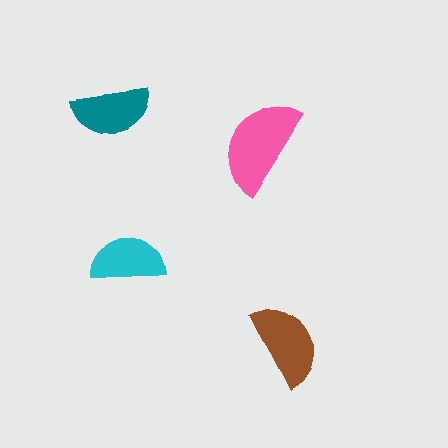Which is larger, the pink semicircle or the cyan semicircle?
The pink one.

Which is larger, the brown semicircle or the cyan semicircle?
The brown one.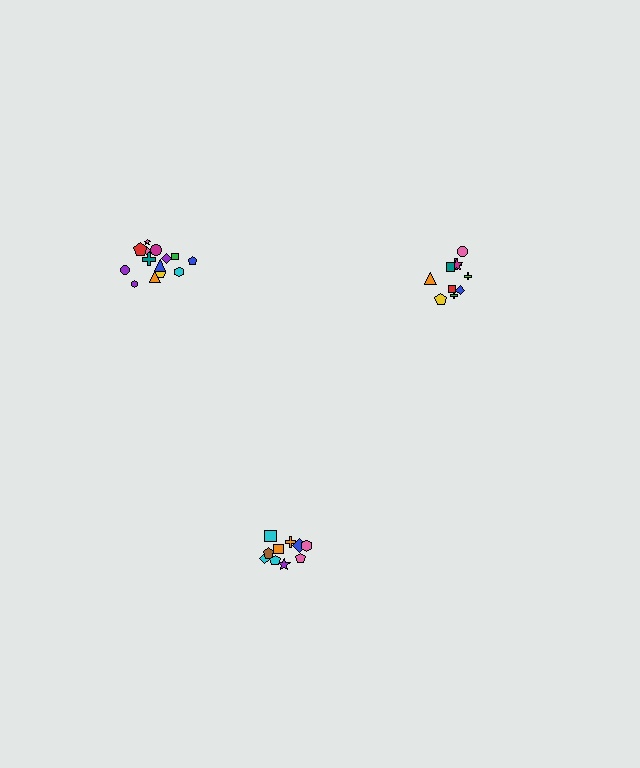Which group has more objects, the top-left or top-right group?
The top-left group.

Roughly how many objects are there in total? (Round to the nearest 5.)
Roughly 35 objects in total.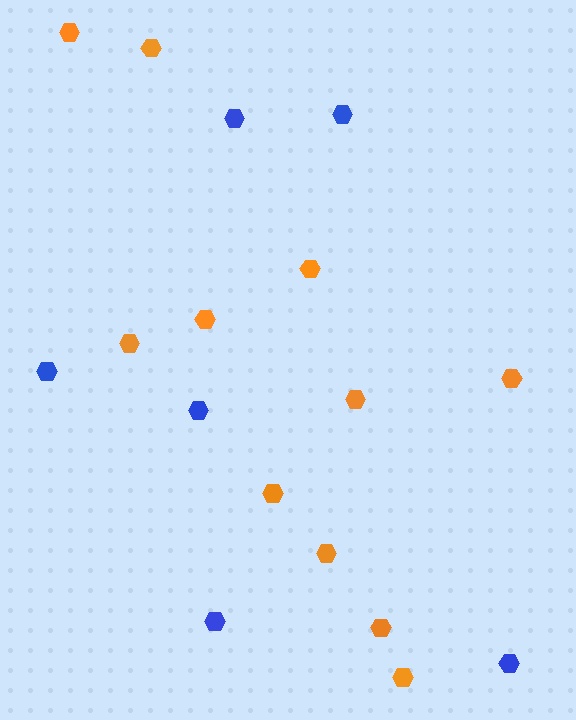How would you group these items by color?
There are 2 groups: one group of orange hexagons (11) and one group of blue hexagons (6).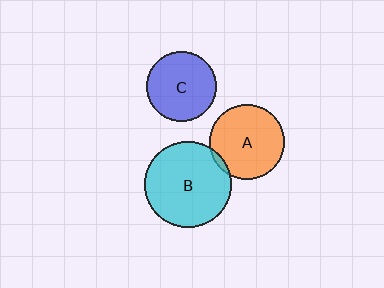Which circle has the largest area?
Circle B (cyan).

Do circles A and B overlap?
Yes.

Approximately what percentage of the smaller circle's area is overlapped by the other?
Approximately 5%.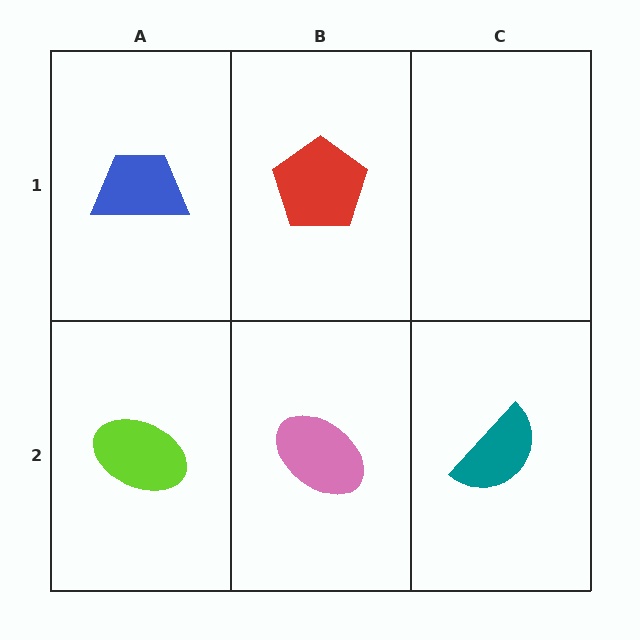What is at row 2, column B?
A pink ellipse.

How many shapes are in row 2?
3 shapes.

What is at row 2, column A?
A lime ellipse.